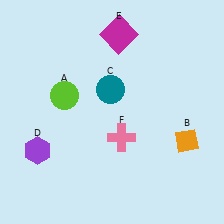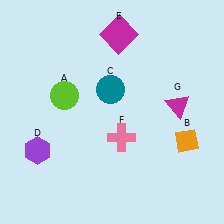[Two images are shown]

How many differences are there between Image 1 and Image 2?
There is 1 difference between the two images.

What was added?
A magenta triangle (G) was added in Image 2.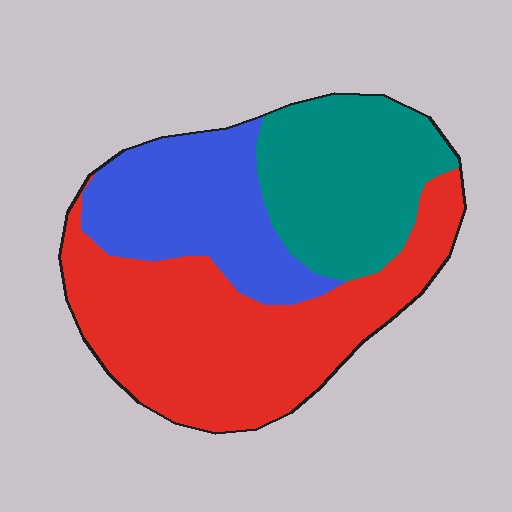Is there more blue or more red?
Red.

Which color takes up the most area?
Red, at roughly 45%.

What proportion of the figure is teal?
Teal covers 28% of the figure.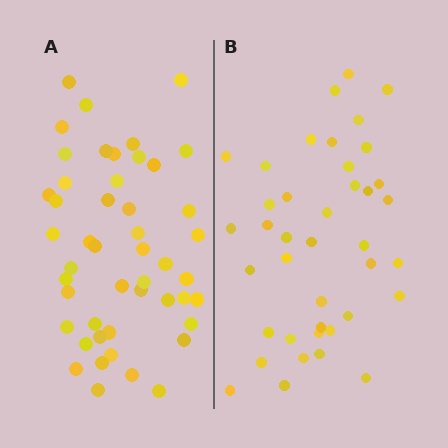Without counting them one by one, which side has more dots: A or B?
Region A (the left region) has more dots.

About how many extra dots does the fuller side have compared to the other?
Region A has roughly 8 or so more dots than region B.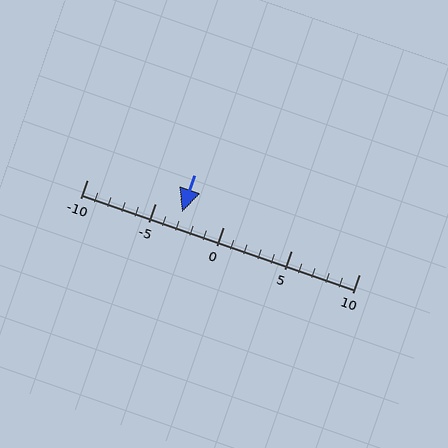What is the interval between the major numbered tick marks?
The major tick marks are spaced 5 units apart.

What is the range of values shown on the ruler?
The ruler shows values from -10 to 10.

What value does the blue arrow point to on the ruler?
The blue arrow points to approximately -3.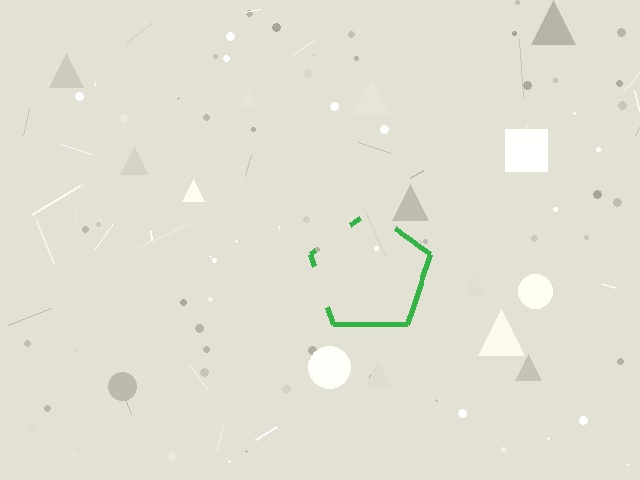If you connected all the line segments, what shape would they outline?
They would outline a pentagon.